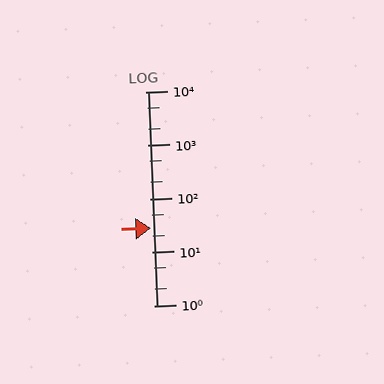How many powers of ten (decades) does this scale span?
The scale spans 4 decades, from 1 to 10000.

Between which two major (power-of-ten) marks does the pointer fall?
The pointer is between 10 and 100.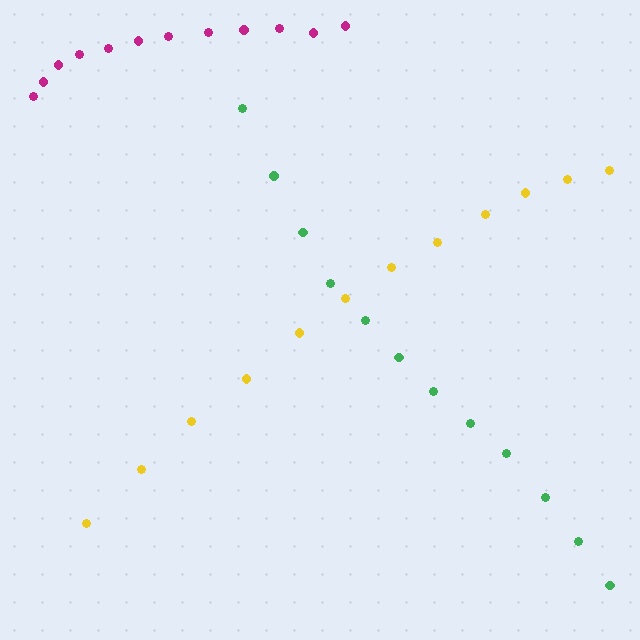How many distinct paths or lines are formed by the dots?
There are 3 distinct paths.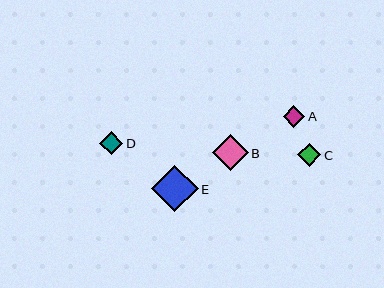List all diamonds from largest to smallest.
From largest to smallest: E, B, D, C, A.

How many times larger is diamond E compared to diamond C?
Diamond E is approximately 2.0 times the size of diamond C.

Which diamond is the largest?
Diamond E is the largest with a size of approximately 46 pixels.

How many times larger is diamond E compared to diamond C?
Diamond E is approximately 2.0 times the size of diamond C.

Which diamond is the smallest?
Diamond A is the smallest with a size of approximately 22 pixels.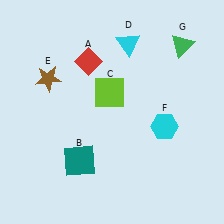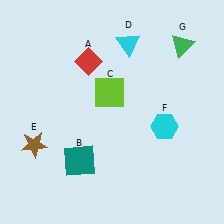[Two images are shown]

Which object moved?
The brown star (E) moved down.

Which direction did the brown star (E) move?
The brown star (E) moved down.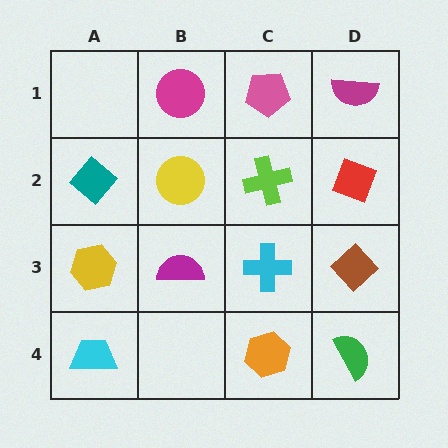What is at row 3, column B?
A magenta semicircle.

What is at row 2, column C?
A lime cross.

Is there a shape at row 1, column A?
No, that cell is empty.